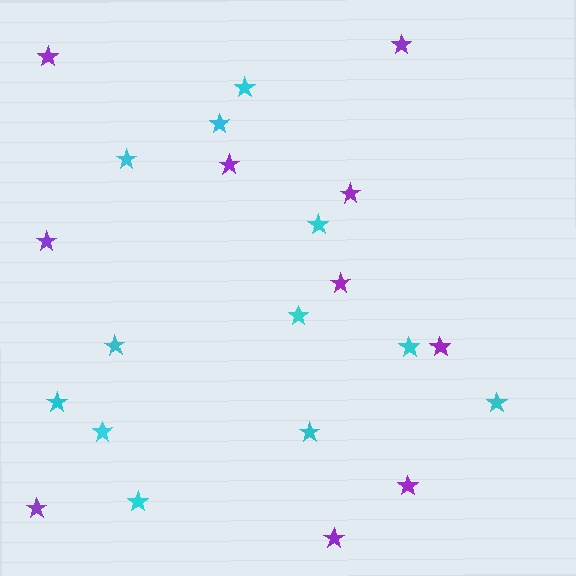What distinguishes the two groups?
There are 2 groups: one group of cyan stars (12) and one group of purple stars (10).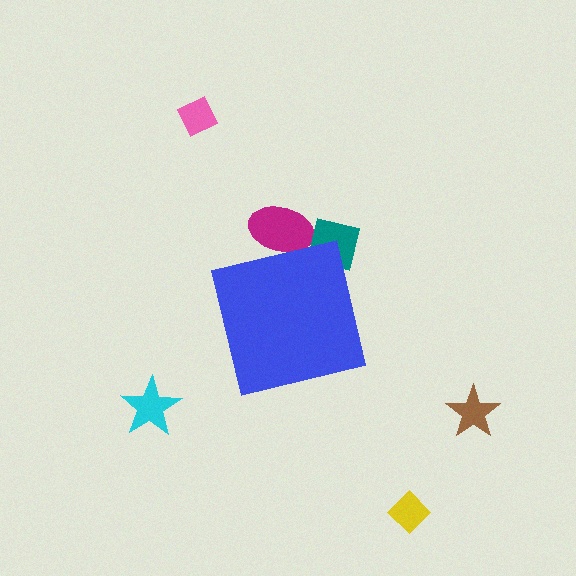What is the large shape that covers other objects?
A blue square.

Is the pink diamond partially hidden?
No, the pink diamond is fully visible.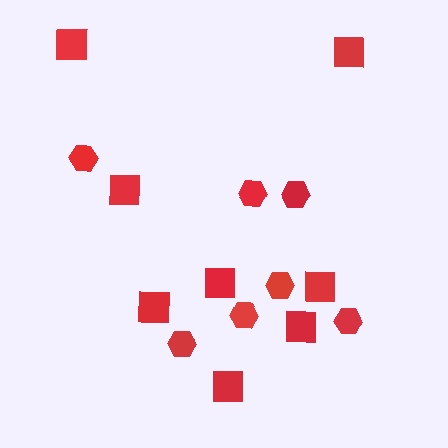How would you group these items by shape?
There are 2 groups: one group of hexagons (7) and one group of squares (8).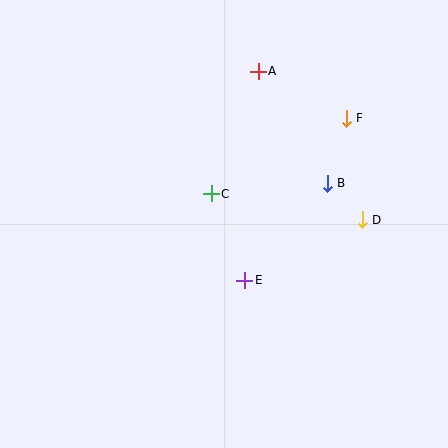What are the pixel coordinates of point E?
Point E is at (245, 280).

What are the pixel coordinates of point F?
Point F is at (346, 118).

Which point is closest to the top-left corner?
Point A is closest to the top-left corner.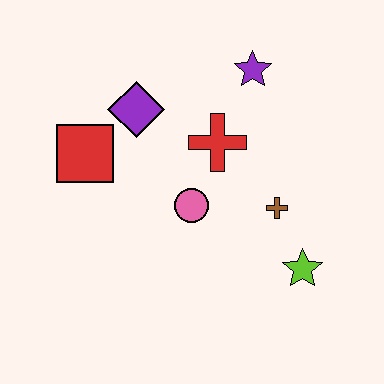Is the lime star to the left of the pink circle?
No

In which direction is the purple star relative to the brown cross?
The purple star is above the brown cross.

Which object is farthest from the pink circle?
The purple star is farthest from the pink circle.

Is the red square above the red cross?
No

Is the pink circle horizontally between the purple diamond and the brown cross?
Yes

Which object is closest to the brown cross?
The lime star is closest to the brown cross.